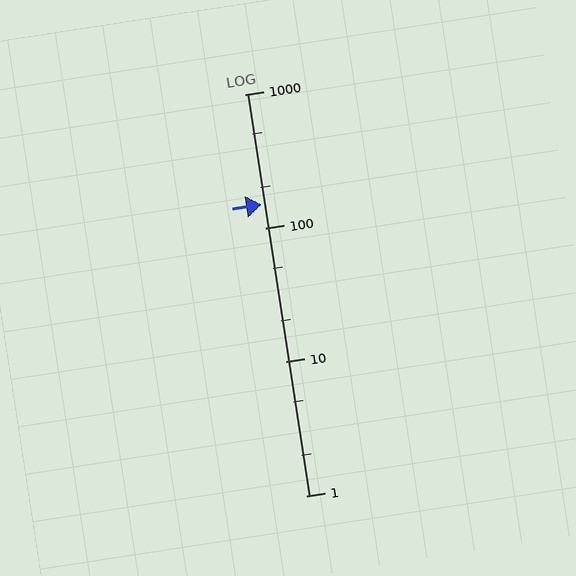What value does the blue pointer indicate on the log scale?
The pointer indicates approximately 150.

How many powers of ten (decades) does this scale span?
The scale spans 3 decades, from 1 to 1000.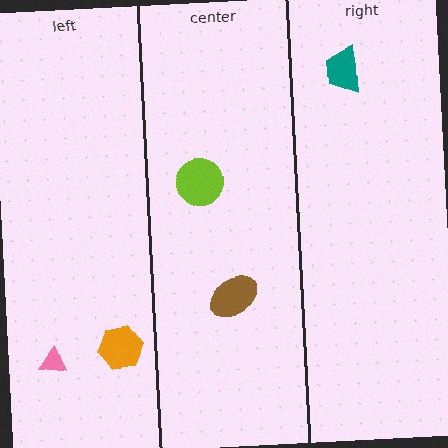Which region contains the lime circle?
The center region.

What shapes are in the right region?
The teal trapezoid.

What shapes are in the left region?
The pink triangle, the orange hexagon.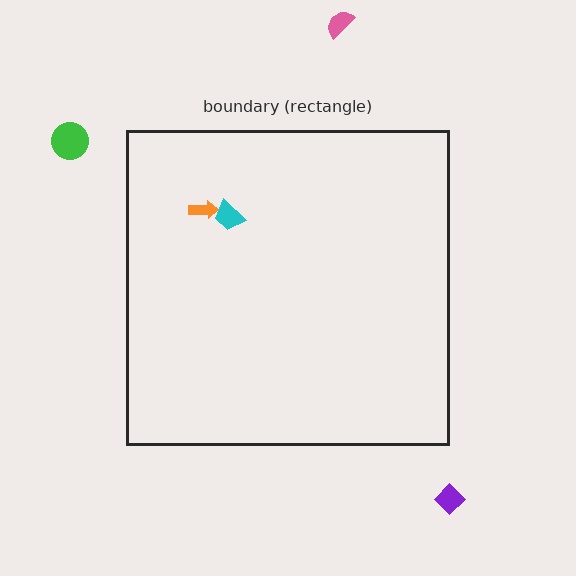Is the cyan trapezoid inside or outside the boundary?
Inside.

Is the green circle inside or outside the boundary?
Outside.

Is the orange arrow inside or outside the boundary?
Inside.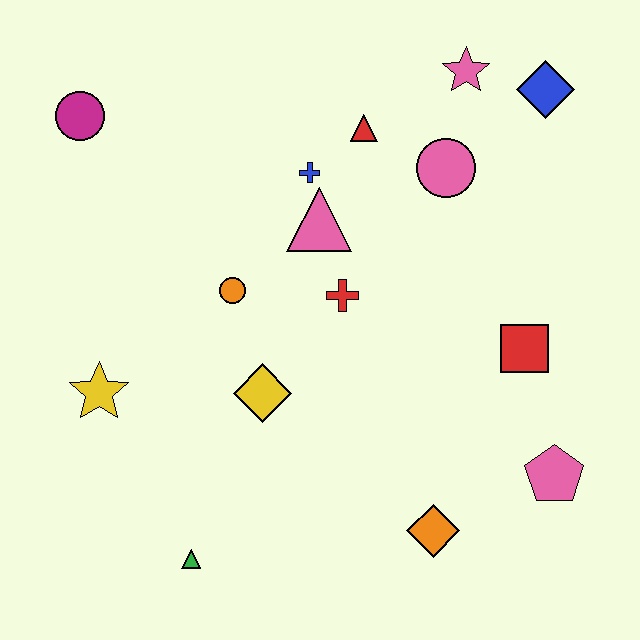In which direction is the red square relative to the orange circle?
The red square is to the right of the orange circle.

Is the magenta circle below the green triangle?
No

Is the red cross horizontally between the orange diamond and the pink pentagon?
No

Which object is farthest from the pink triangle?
The green triangle is farthest from the pink triangle.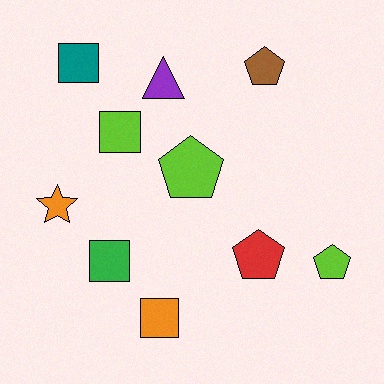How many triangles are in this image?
There is 1 triangle.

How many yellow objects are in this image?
There are no yellow objects.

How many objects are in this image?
There are 10 objects.